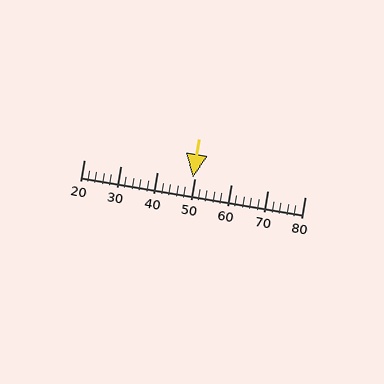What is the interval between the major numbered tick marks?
The major tick marks are spaced 10 units apart.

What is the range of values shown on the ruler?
The ruler shows values from 20 to 80.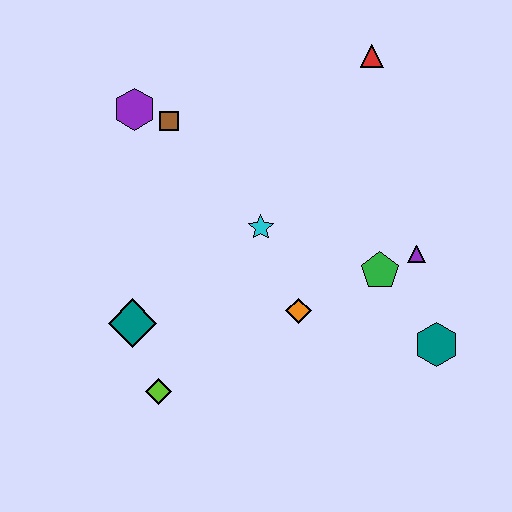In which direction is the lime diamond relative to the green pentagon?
The lime diamond is to the left of the green pentagon.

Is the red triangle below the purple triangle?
No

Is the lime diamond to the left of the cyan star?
Yes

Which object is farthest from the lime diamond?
The red triangle is farthest from the lime diamond.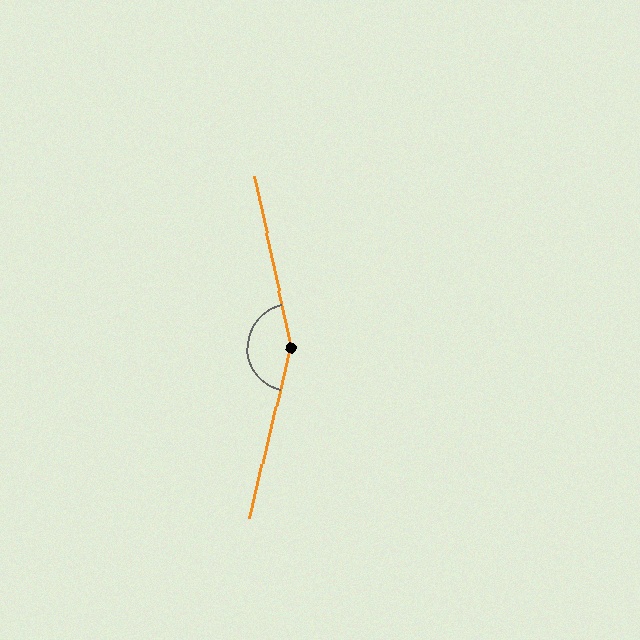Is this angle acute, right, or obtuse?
It is obtuse.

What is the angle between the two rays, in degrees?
Approximately 154 degrees.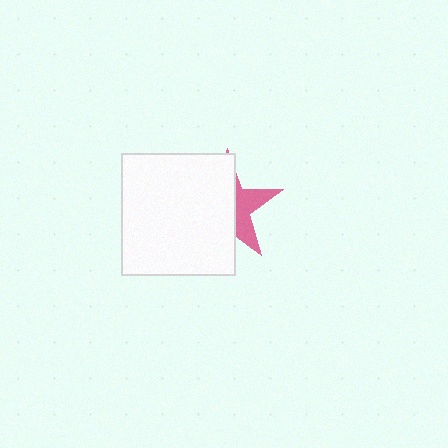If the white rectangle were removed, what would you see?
You would see the complete pink star.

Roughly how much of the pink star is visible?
A small part of it is visible (roughly 36%).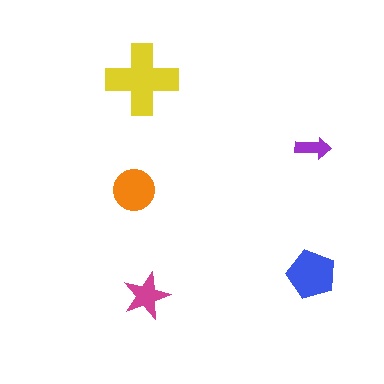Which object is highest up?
The yellow cross is topmost.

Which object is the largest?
The yellow cross.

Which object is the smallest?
The purple arrow.